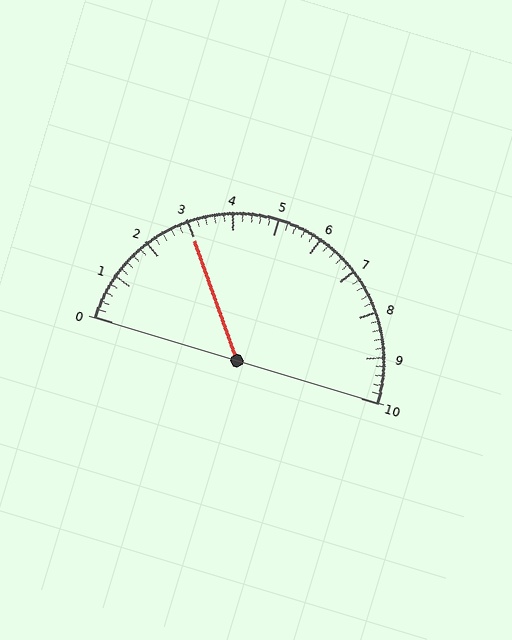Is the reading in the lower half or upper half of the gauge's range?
The reading is in the lower half of the range (0 to 10).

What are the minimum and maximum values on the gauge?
The gauge ranges from 0 to 10.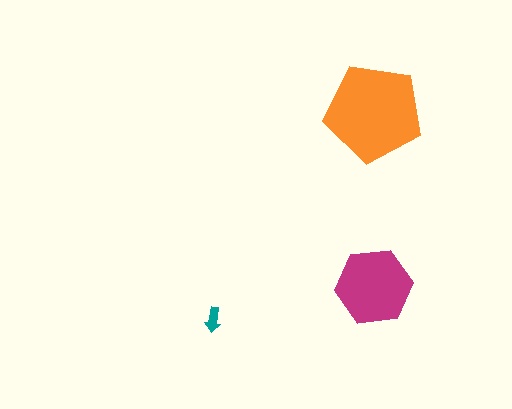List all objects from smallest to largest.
The teal arrow, the magenta hexagon, the orange pentagon.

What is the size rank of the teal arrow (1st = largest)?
3rd.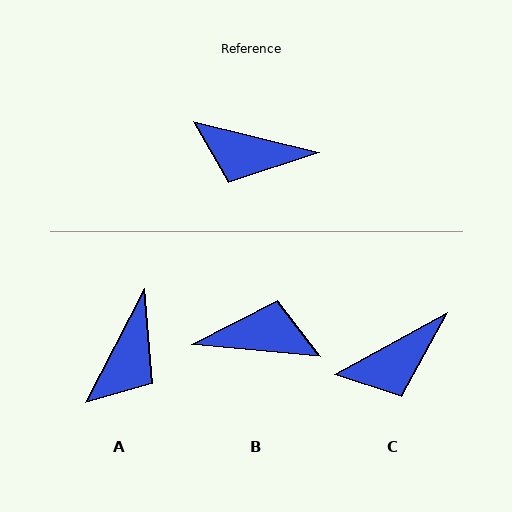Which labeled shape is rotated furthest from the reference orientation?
B, about 172 degrees away.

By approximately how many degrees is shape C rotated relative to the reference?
Approximately 42 degrees counter-clockwise.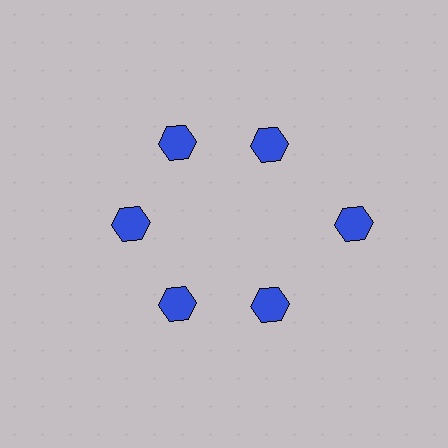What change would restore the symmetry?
The symmetry would be restored by moving it inward, back onto the ring so that all 6 hexagons sit at equal angles and equal distance from the center.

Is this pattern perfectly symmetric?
No. The 6 blue hexagons are arranged in a ring, but one element near the 3 o'clock position is pushed outward from the center, breaking the 6-fold rotational symmetry.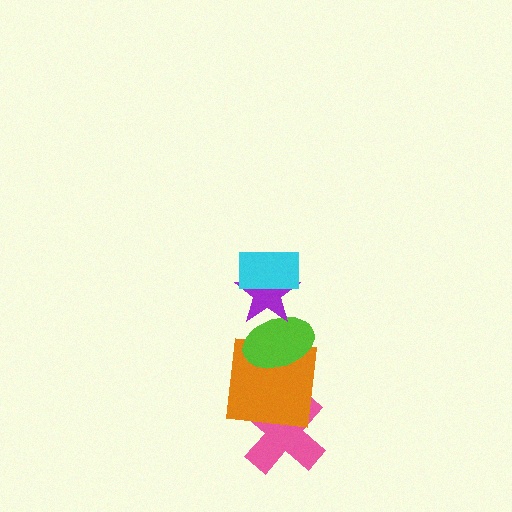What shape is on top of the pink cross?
The orange square is on top of the pink cross.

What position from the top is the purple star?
The purple star is 2nd from the top.